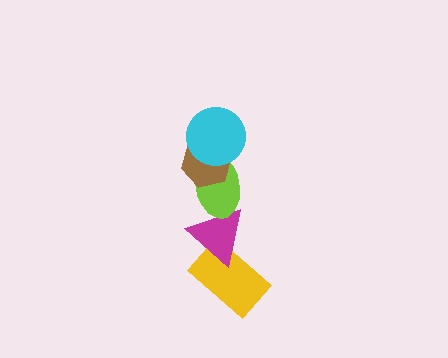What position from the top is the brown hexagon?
The brown hexagon is 2nd from the top.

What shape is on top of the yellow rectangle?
The magenta triangle is on top of the yellow rectangle.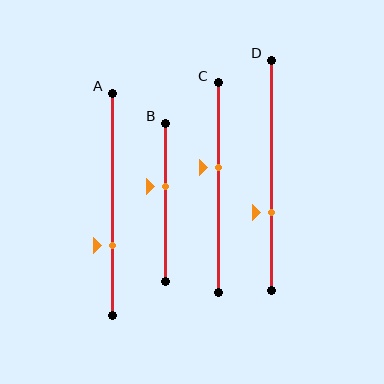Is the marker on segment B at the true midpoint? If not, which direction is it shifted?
No, the marker on segment B is shifted upward by about 10% of the segment length.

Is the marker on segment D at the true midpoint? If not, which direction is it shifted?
No, the marker on segment D is shifted downward by about 16% of the segment length.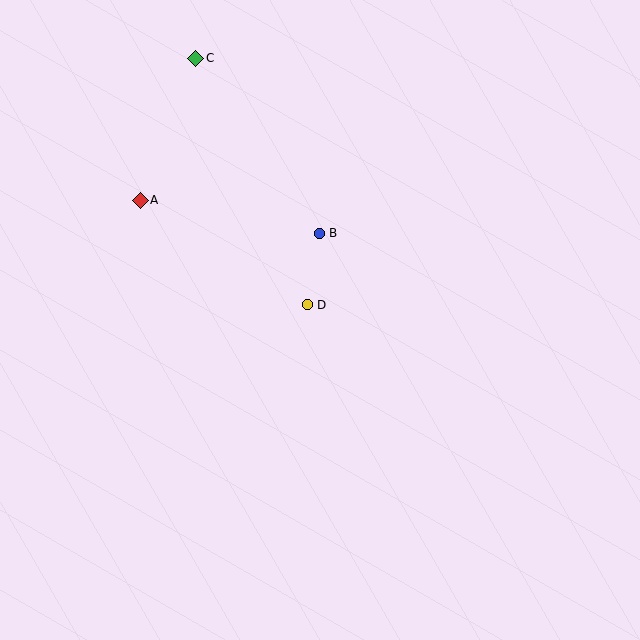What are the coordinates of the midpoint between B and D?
The midpoint between B and D is at (313, 269).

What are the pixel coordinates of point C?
Point C is at (196, 58).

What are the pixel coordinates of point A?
Point A is at (140, 200).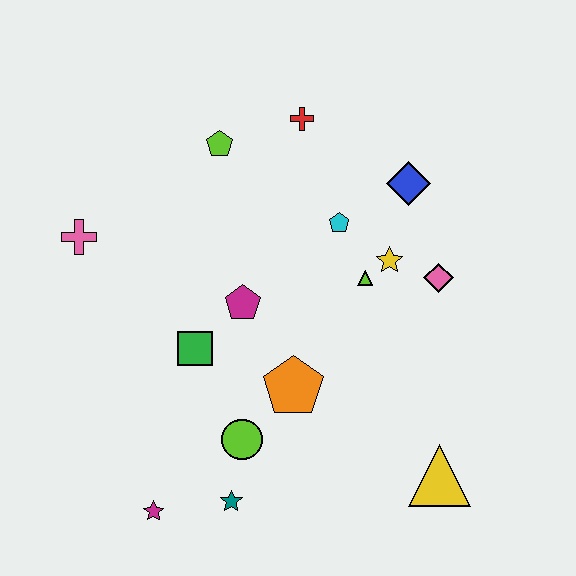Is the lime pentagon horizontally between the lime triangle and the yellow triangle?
No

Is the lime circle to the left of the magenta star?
No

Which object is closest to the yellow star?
The lime triangle is closest to the yellow star.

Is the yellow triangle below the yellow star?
Yes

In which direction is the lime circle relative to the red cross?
The lime circle is below the red cross.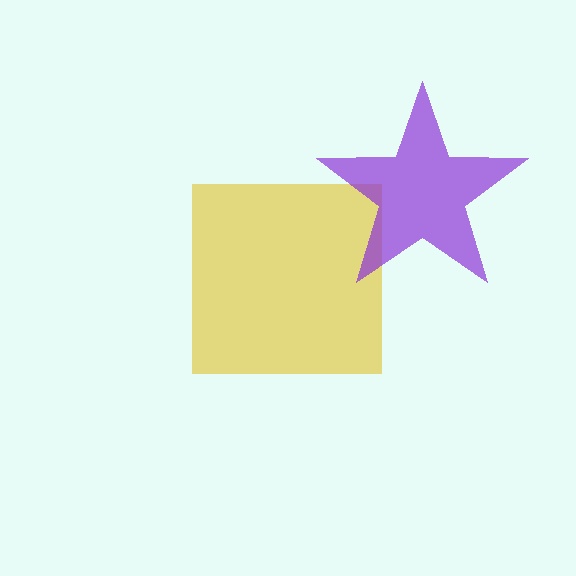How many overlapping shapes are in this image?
There are 2 overlapping shapes in the image.